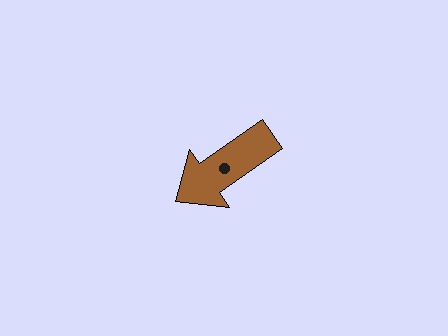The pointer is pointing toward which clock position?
Roughly 8 o'clock.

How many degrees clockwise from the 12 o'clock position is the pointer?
Approximately 235 degrees.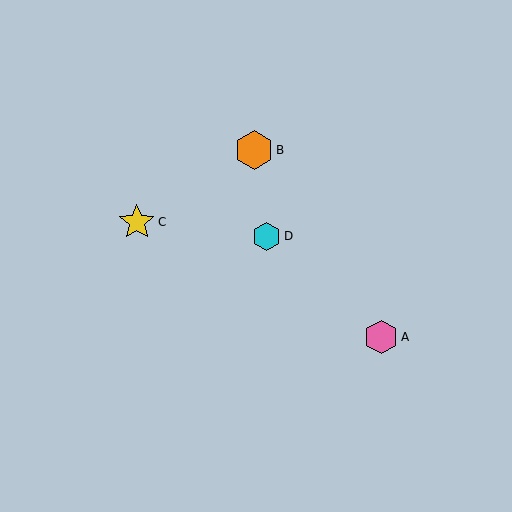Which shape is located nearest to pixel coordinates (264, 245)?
The cyan hexagon (labeled D) at (267, 236) is nearest to that location.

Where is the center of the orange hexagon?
The center of the orange hexagon is at (254, 150).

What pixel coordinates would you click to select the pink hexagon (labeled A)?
Click at (381, 337) to select the pink hexagon A.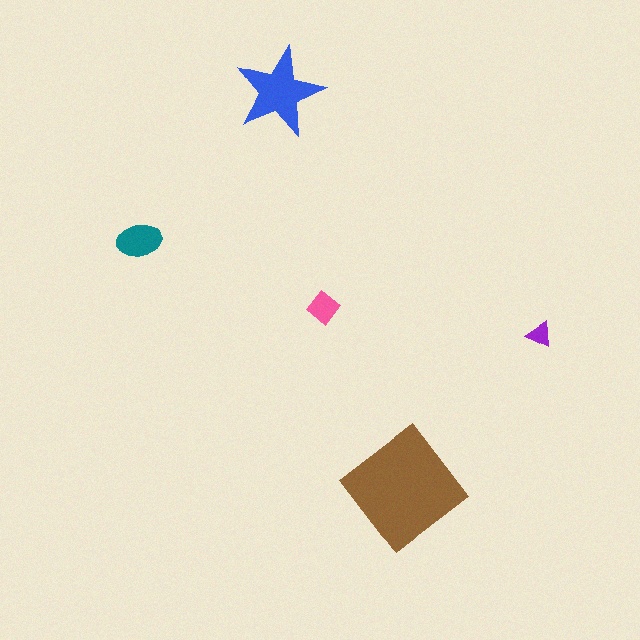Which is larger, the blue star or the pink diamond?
The blue star.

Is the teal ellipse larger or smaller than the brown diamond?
Smaller.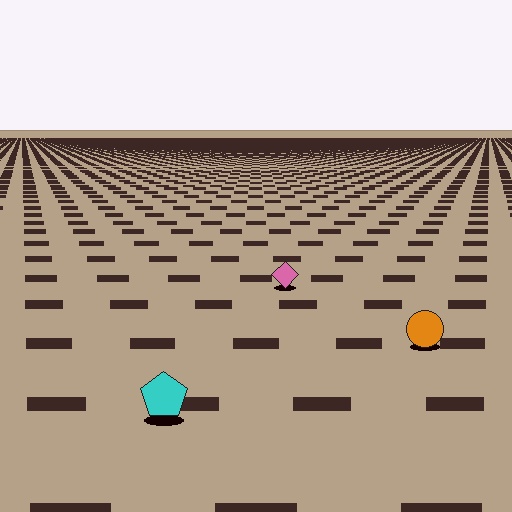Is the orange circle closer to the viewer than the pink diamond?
Yes. The orange circle is closer — you can tell from the texture gradient: the ground texture is coarser near it.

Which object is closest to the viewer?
The cyan pentagon is closest. The texture marks near it are larger and more spread out.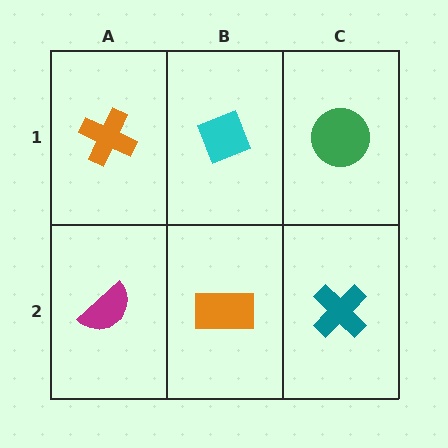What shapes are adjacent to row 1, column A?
A magenta semicircle (row 2, column A), a cyan diamond (row 1, column B).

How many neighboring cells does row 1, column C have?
2.